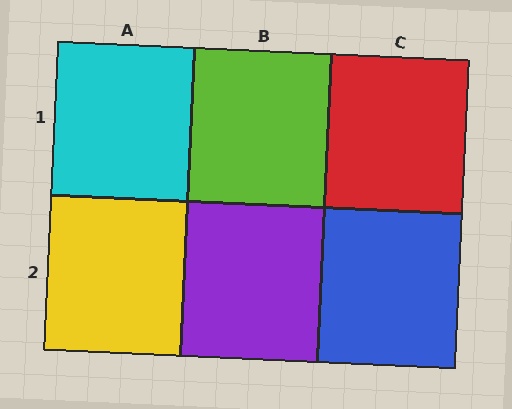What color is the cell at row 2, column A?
Yellow.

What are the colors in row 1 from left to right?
Cyan, lime, red.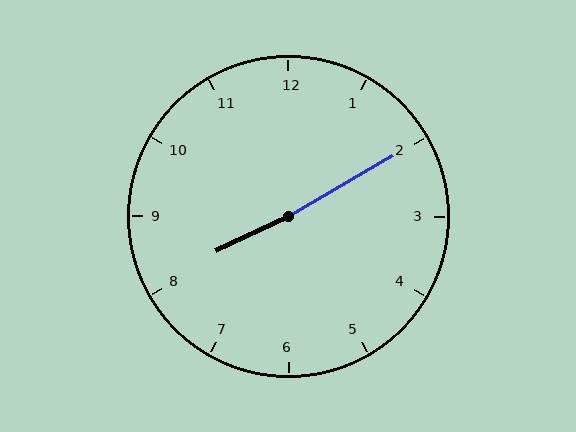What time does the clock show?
8:10.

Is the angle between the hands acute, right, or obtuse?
It is obtuse.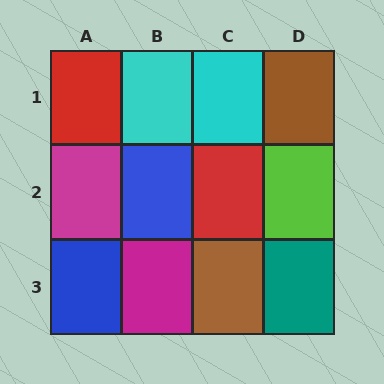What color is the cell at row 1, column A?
Red.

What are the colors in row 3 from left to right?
Blue, magenta, brown, teal.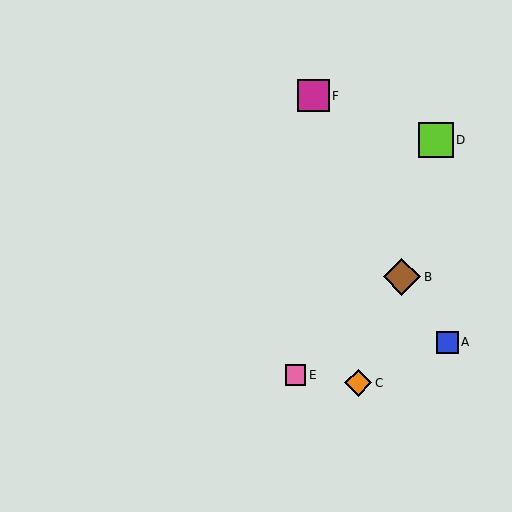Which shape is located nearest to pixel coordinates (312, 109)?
The magenta square (labeled F) at (313, 96) is nearest to that location.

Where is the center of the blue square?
The center of the blue square is at (447, 342).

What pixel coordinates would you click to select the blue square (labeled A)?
Click at (447, 342) to select the blue square A.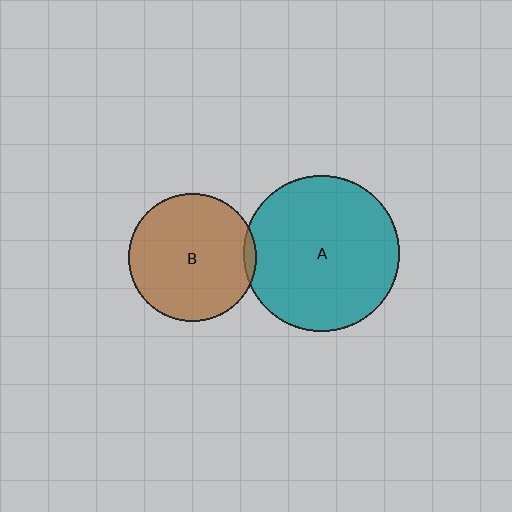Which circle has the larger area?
Circle A (teal).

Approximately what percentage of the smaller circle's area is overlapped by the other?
Approximately 5%.